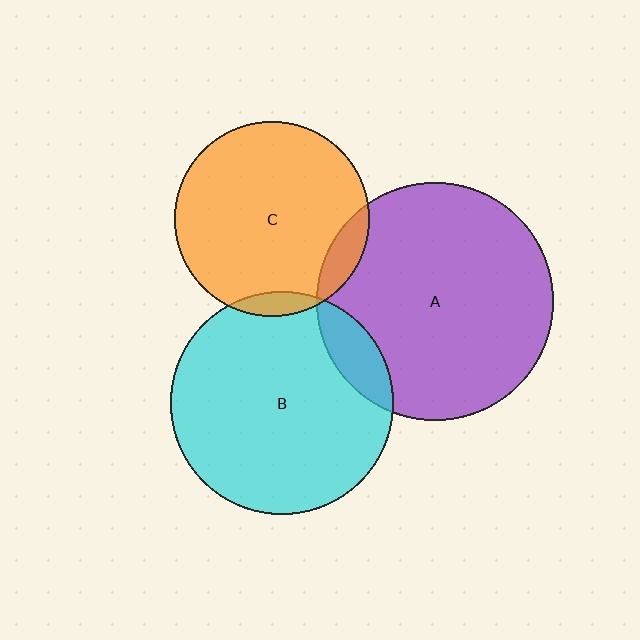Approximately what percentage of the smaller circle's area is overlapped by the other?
Approximately 10%.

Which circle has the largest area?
Circle A (purple).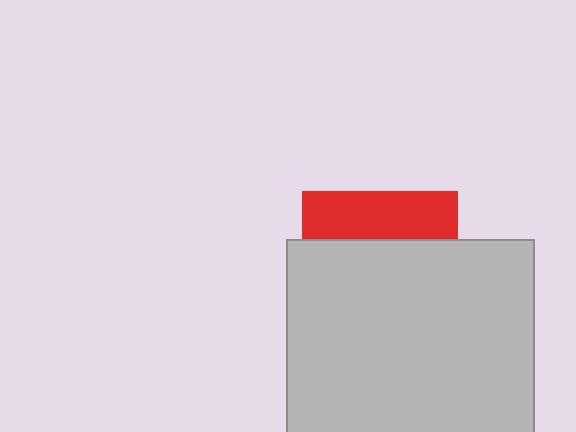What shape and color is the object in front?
The object in front is a light gray square.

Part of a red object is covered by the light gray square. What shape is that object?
It is a square.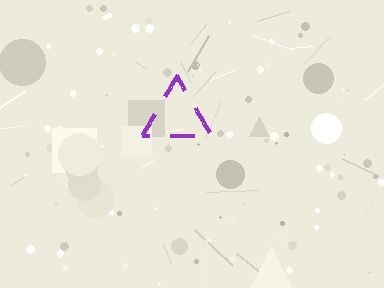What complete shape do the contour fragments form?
The contour fragments form a triangle.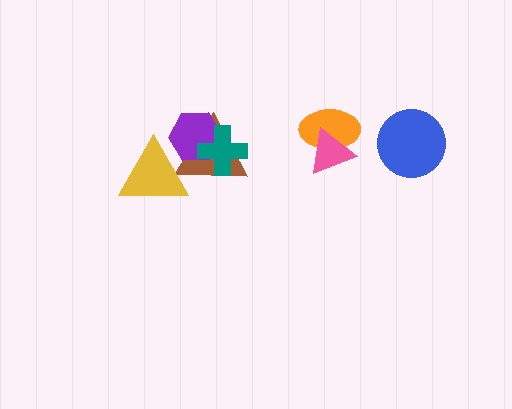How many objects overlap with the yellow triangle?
2 objects overlap with the yellow triangle.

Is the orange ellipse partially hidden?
Yes, it is partially covered by another shape.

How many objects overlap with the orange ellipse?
1 object overlaps with the orange ellipse.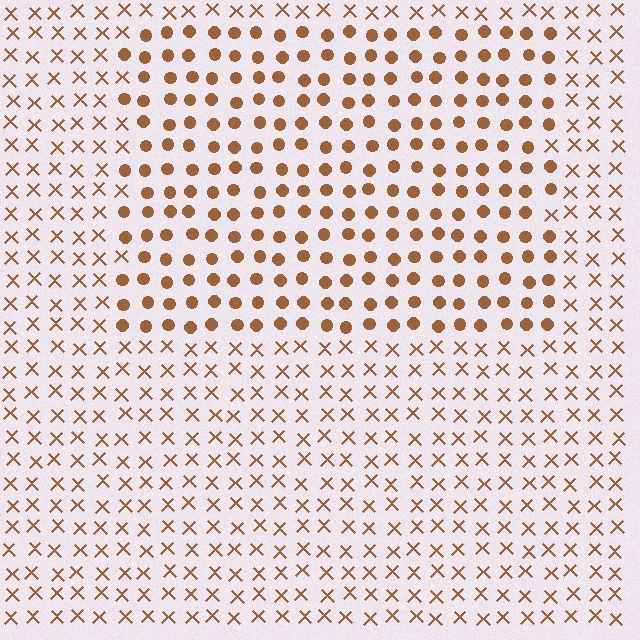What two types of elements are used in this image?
The image uses circles inside the rectangle region and X marks outside it.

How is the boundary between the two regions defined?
The boundary is defined by a change in element shape: circles inside vs. X marks outside. All elements share the same color and spacing.